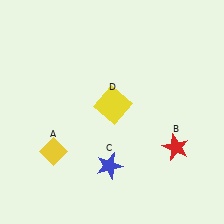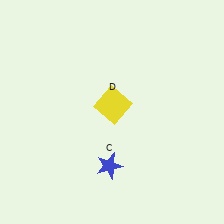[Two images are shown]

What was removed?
The yellow diamond (A), the red star (B) were removed in Image 2.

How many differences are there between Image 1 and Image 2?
There are 2 differences between the two images.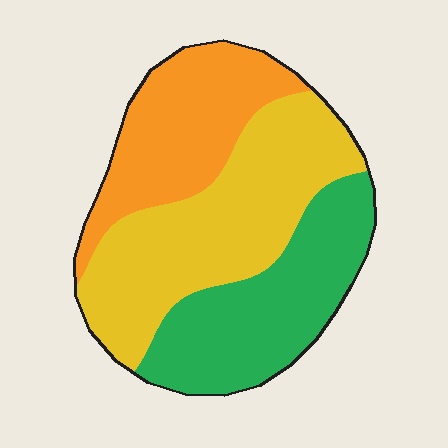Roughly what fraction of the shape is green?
Green takes up about one third (1/3) of the shape.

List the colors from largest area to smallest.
From largest to smallest: yellow, green, orange.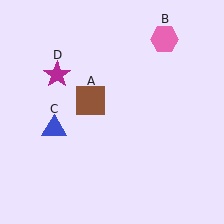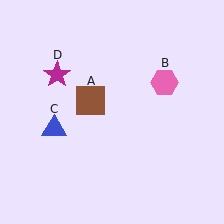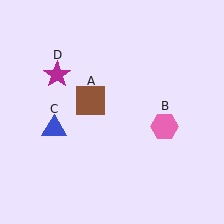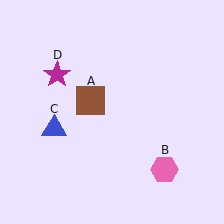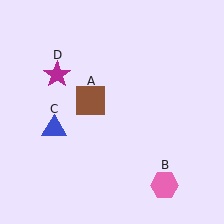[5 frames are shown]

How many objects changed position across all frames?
1 object changed position: pink hexagon (object B).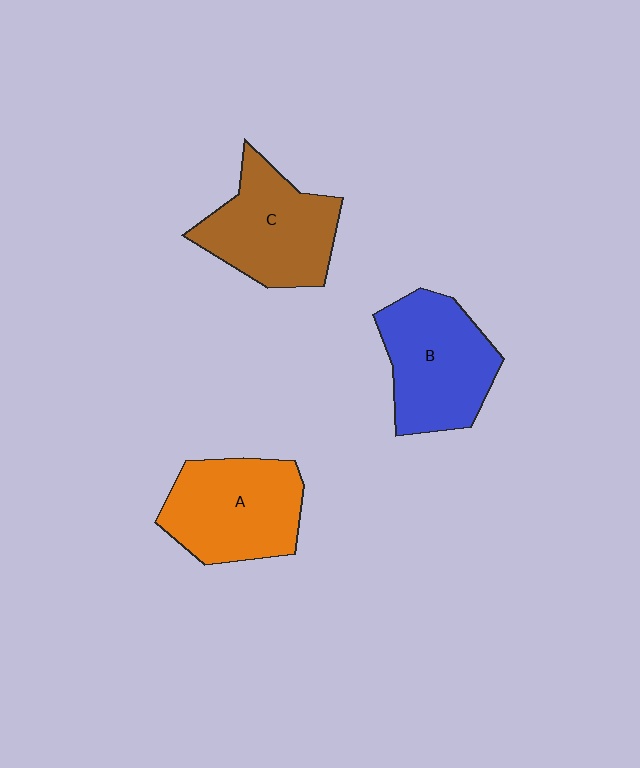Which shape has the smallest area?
Shape C (brown).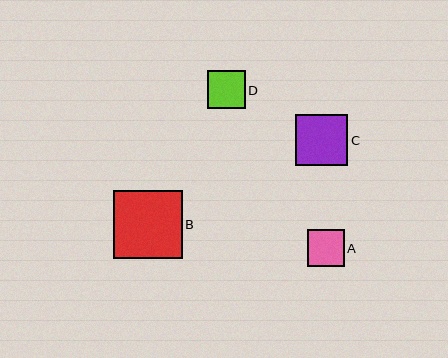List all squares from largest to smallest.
From largest to smallest: B, C, D, A.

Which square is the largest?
Square B is the largest with a size of approximately 68 pixels.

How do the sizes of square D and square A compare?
Square D and square A are approximately the same size.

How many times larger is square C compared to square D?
Square C is approximately 1.4 times the size of square D.